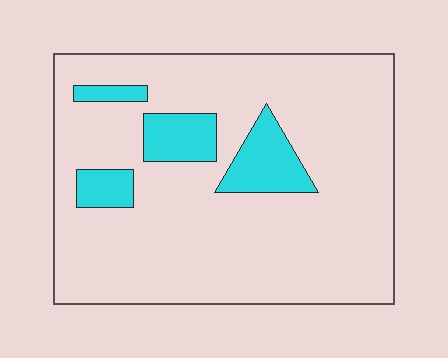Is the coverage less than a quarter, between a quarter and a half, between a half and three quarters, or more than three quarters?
Less than a quarter.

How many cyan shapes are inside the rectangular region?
4.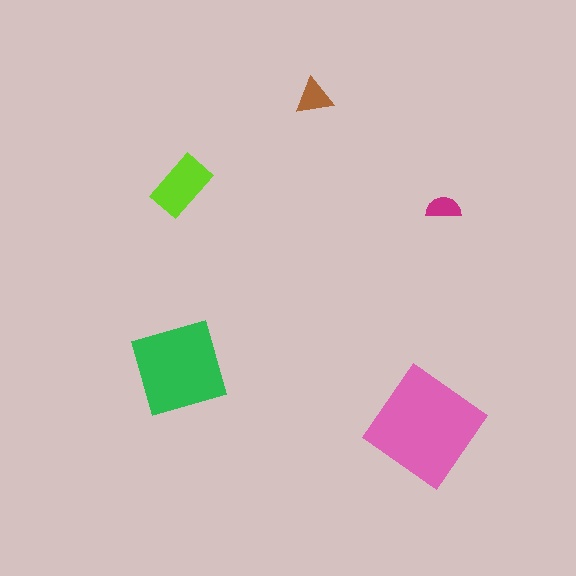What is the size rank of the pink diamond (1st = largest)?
1st.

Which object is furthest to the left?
The green diamond is leftmost.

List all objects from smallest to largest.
The magenta semicircle, the brown triangle, the lime rectangle, the green diamond, the pink diamond.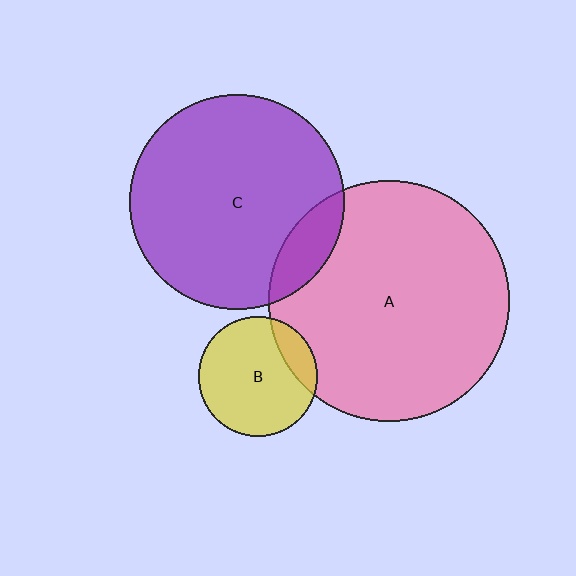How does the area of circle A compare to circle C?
Approximately 1.3 times.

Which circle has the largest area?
Circle A (pink).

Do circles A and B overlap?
Yes.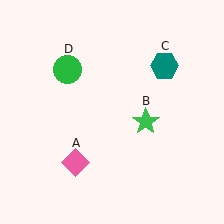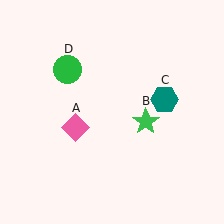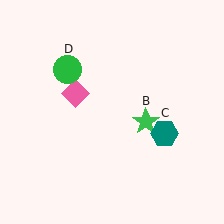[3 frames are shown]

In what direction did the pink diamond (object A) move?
The pink diamond (object A) moved up.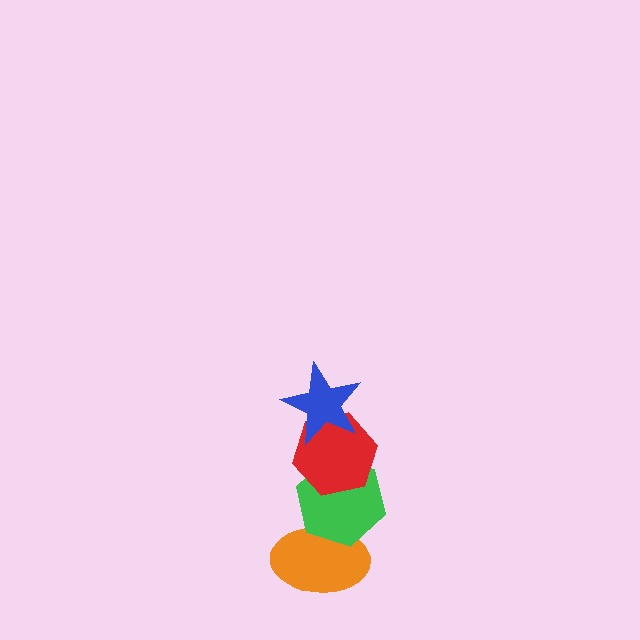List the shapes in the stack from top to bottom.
From top to bottom: the blue star, the red hexagon, the green hexagon, the orange ellipse.